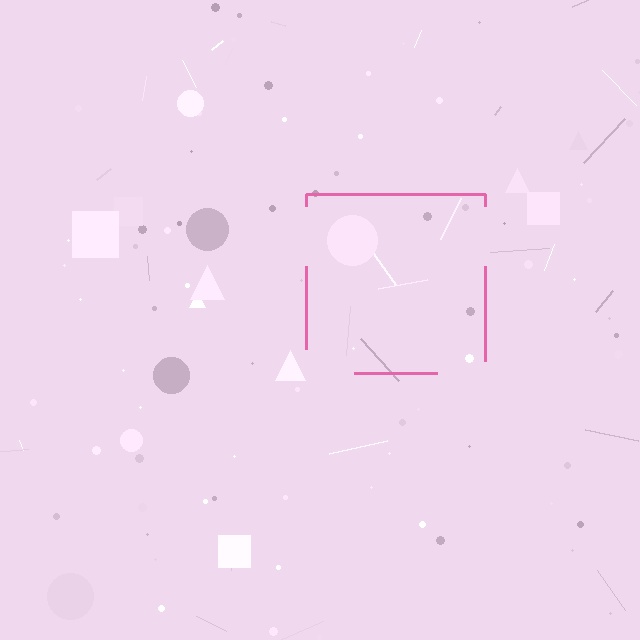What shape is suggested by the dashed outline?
The dashed outline suggests a square.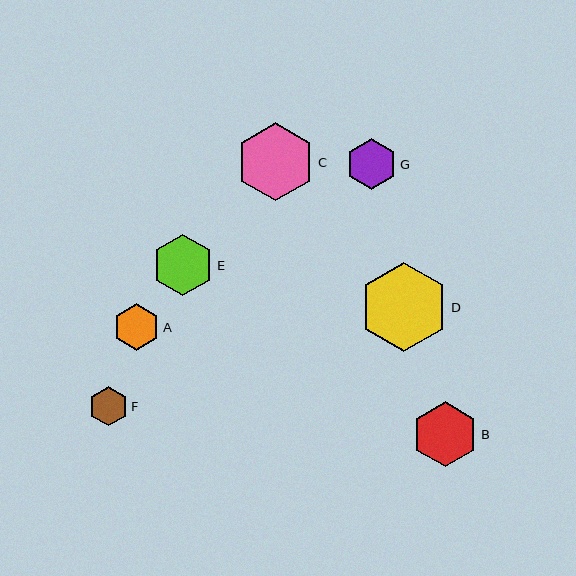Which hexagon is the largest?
Hexagon D is the largest with a size of approximately 89 pixels.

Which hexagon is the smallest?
Hexagon F is the smallest with a size of approximately 39 pixels.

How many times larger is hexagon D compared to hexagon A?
Hexagon D is approximately 1.9 times the size of hexagon A.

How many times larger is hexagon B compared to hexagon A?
Hexagon B is approximately 1.4 times the size of hexagon A.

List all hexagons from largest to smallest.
From largest to smallest: D, C, B, E, G, A, F.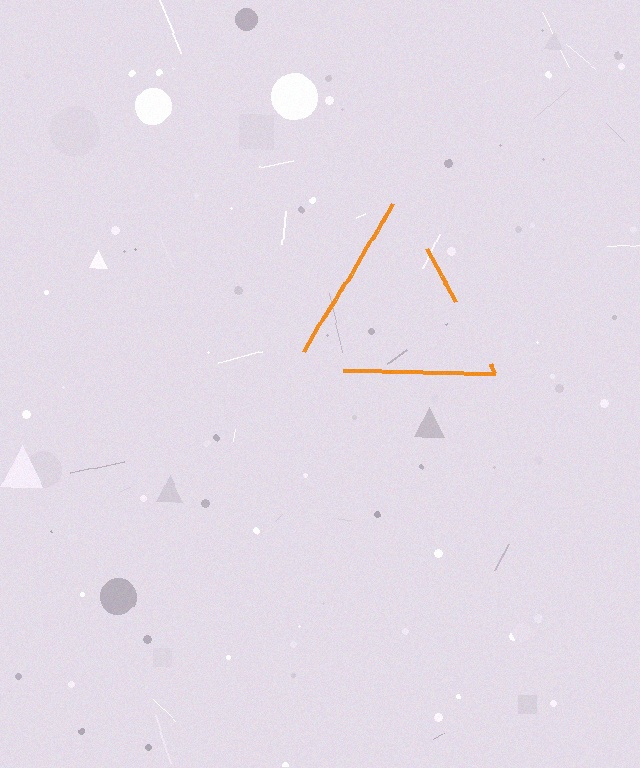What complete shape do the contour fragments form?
The contour fragments form a triangle.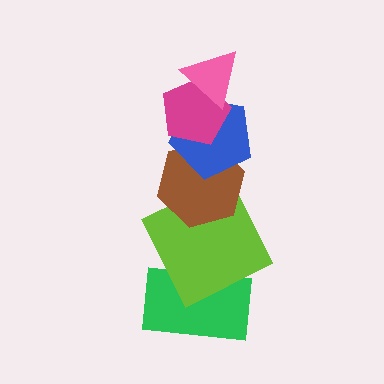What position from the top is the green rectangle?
The green rectangle is 6th from the top.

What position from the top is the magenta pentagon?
The magenta pentagon is 2nd from the top.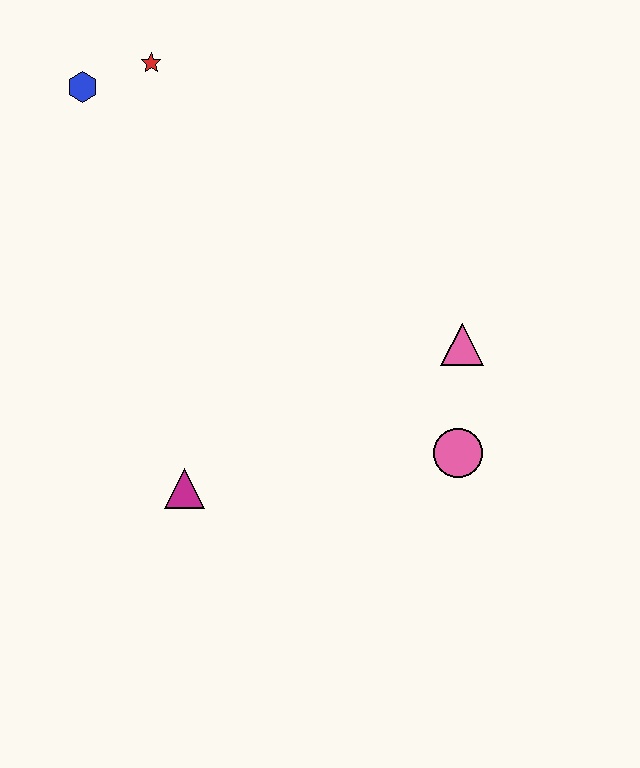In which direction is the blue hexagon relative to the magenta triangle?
The blue hexagon is above the magenta triangle.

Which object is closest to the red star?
The blue hexagon is closest to the red star.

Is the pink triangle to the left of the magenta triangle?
No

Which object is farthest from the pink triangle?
The blue hexagon is farthest from the pink triangle.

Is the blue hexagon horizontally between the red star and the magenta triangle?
No